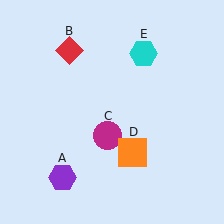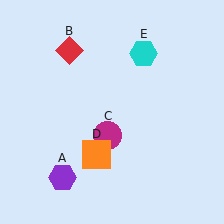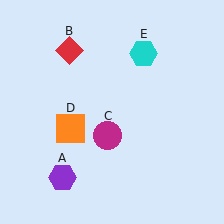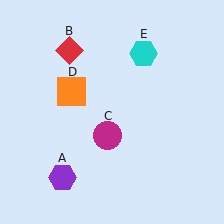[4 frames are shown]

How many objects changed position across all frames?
1 object changed position: orange square (object D).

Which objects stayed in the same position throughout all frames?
Purple hexagon (object A) and red diamond (object B) and magenta circle (object C) and cyan hexagon (object E) remained stationary.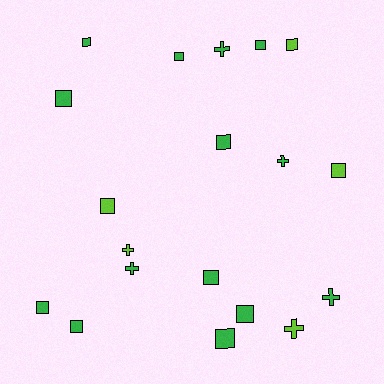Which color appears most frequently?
Green, with 14 objects.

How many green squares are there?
There are 10 green squares.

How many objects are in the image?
There are 19 objects.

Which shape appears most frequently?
Square, with 13 objects.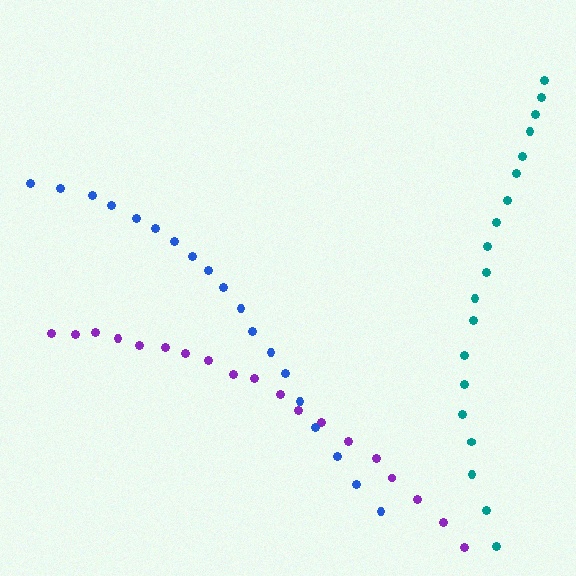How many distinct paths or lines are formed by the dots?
There are 3 distinct paths.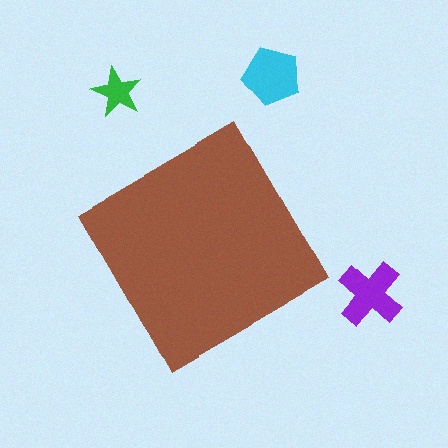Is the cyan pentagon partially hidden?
No, the cyan pentagon is fully visible.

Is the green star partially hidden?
No, the green star is fully visible.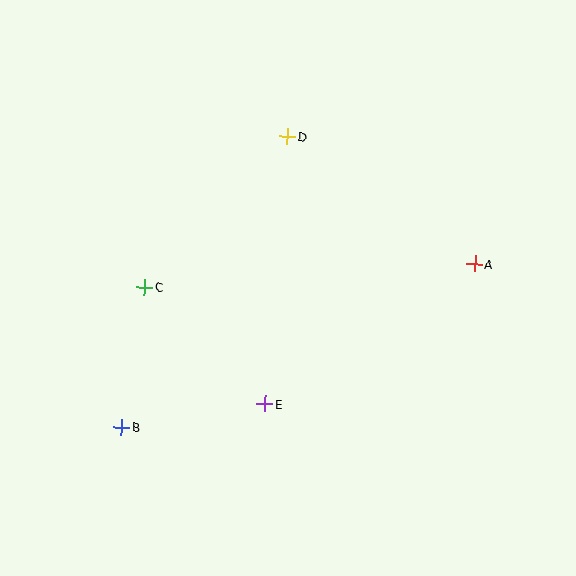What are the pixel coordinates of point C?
Point C is at (145, 287).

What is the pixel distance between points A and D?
The distance between A and D is 227 pixels.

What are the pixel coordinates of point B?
Point B is at (122, 427).